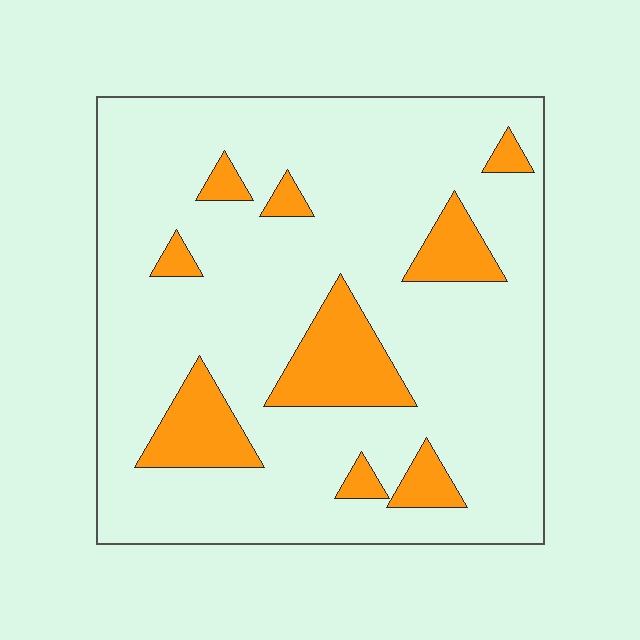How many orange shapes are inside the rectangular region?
9.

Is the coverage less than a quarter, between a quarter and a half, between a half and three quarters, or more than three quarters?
Less than a quarter.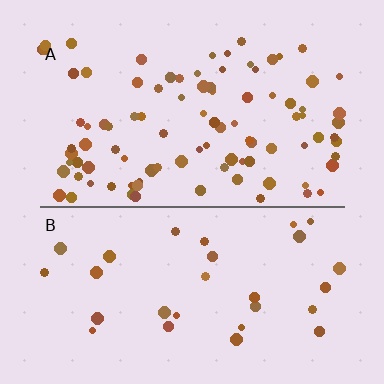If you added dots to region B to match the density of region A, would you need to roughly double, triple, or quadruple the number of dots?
Approximately triple.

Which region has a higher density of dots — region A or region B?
A (the top).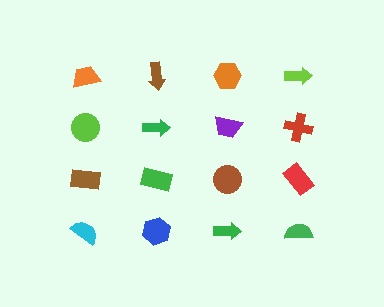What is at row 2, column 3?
A purple trapezoid.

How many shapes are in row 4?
4 shapes.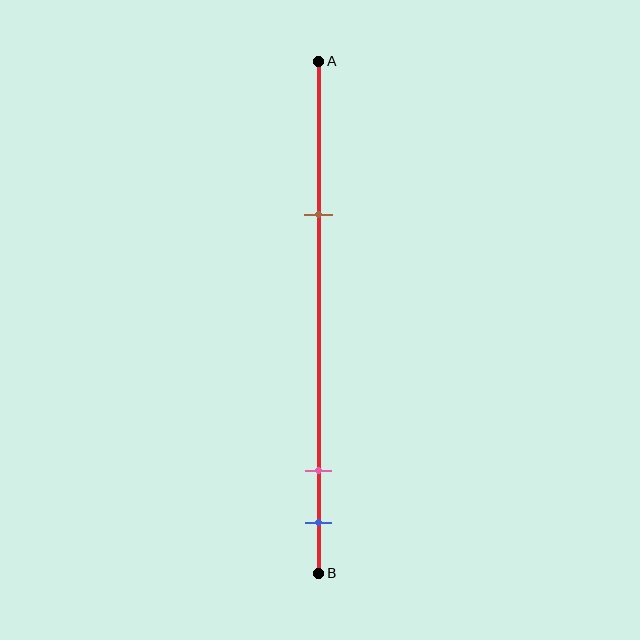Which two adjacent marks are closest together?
The pink and blue marks are the closest adjacent pair.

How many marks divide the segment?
There are 3 marks dividing the segment.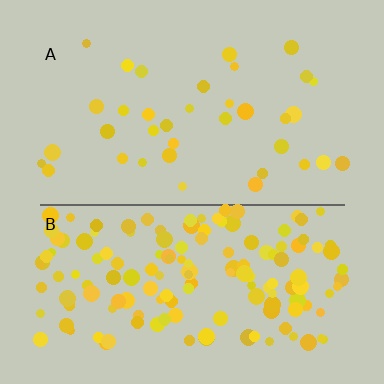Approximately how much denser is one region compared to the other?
Approximately 4.3× — region B over region A.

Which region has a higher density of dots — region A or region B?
B (the bottom).